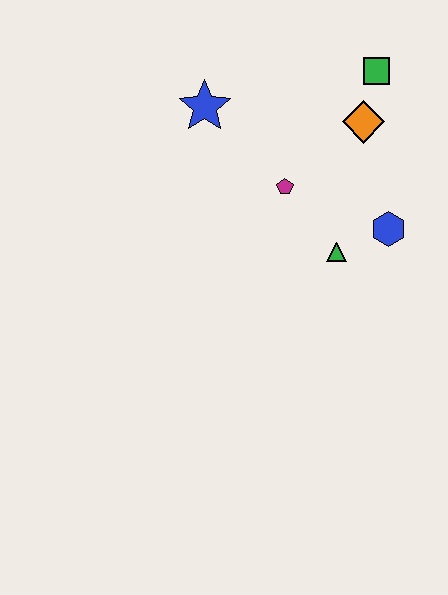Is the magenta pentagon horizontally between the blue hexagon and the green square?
No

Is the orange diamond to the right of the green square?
No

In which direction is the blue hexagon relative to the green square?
The blue hexagon is below the green square.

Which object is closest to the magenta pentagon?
The green triangle is closest to the magenta pentagon.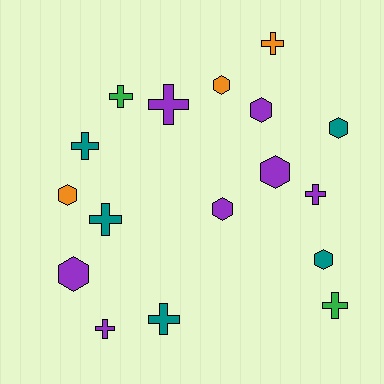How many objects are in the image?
There are 17 objects.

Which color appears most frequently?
Purple, with 7 objects.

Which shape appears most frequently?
Cross, with 9 objects.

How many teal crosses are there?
There are 3 teal crosses.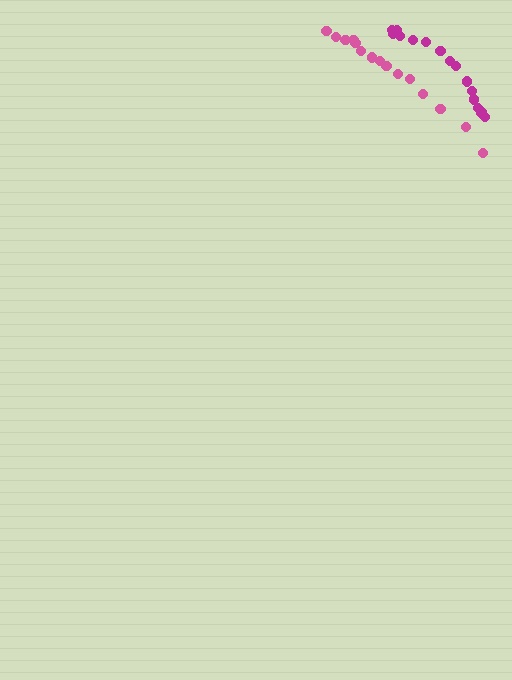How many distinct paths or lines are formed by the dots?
There are 2 distinct paths.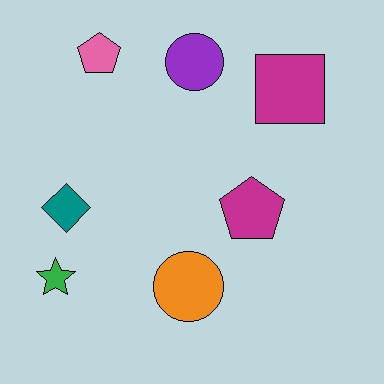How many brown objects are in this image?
There are no brown objects.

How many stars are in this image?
There is 1 star.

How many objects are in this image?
There are 7 objects.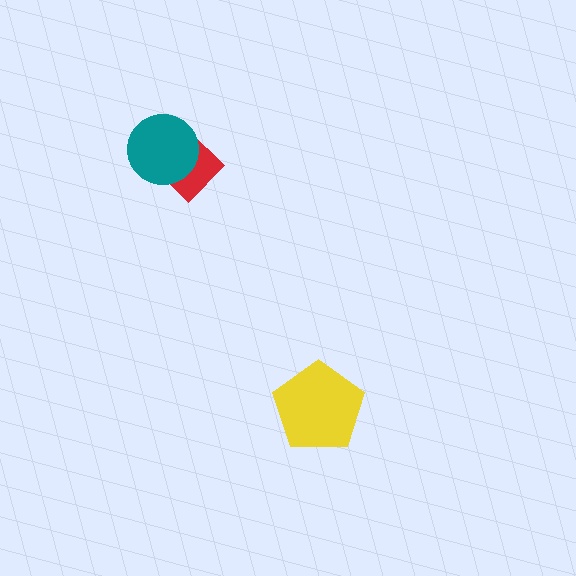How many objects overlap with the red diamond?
1 object overlaps with the red diamond.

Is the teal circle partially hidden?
No, no other shape covers it.